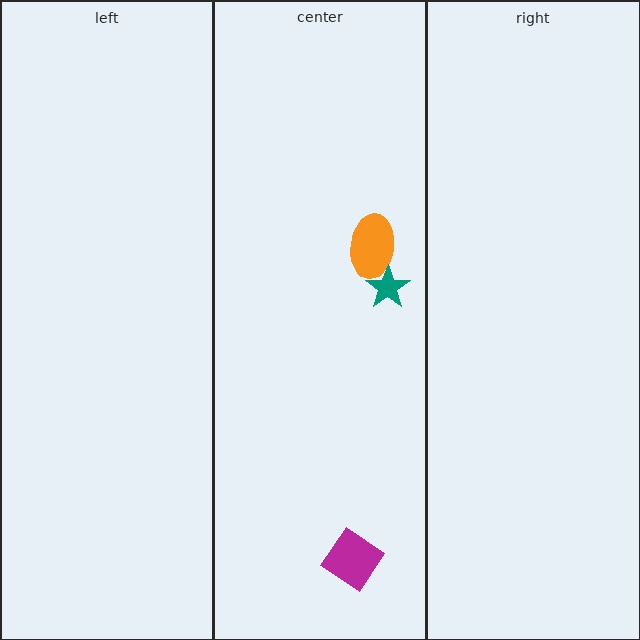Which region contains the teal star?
The center region.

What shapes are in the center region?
The orange ellipse, the teal star, the magenta diamond.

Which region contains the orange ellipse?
The center region.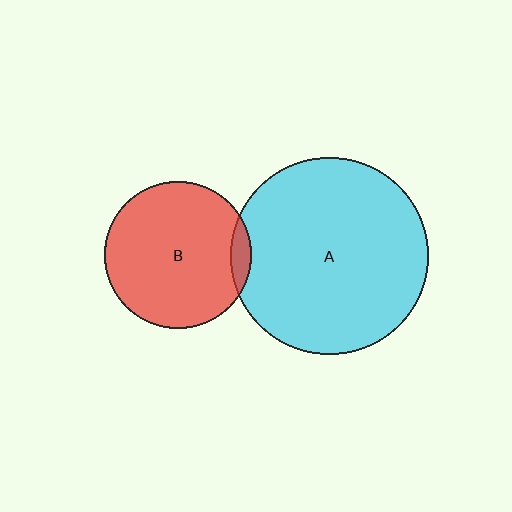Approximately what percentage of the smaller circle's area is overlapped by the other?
Approximately 5%.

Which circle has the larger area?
Circle A (cyan).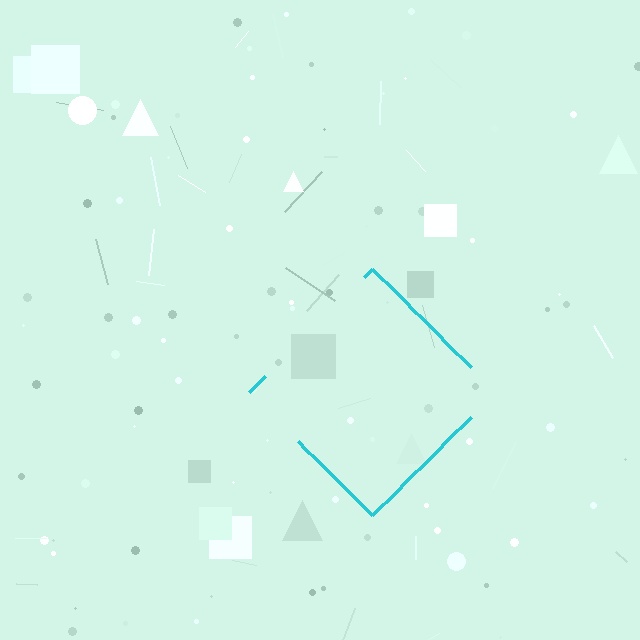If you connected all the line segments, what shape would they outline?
They would outline a diamond.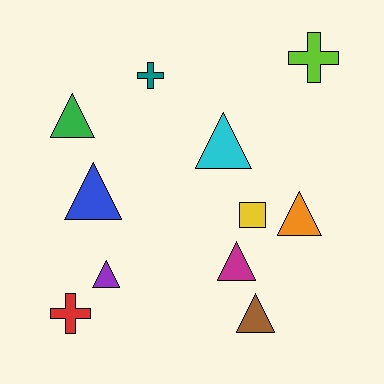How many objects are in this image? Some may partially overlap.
There are 11 objects.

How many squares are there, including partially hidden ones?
There is 1 square.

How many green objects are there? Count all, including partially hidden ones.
There is 1 green object.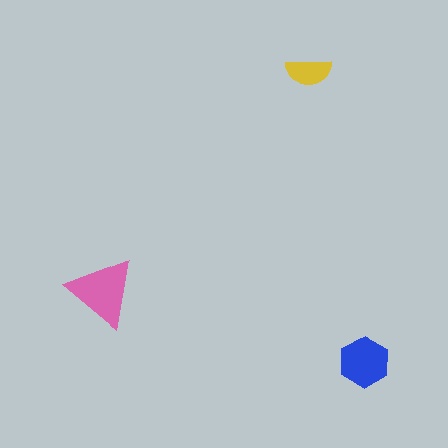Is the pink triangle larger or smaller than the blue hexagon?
Larger.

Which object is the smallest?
The yellow semicircle.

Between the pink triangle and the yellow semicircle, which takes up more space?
The pink triangle.